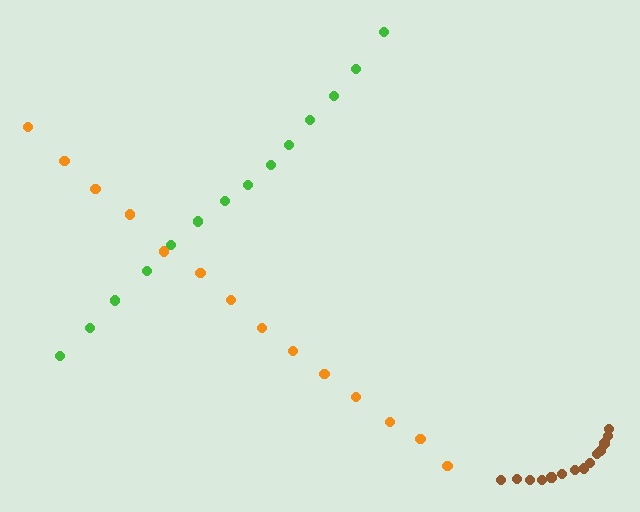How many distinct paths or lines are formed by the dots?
There are 3 distinct paths.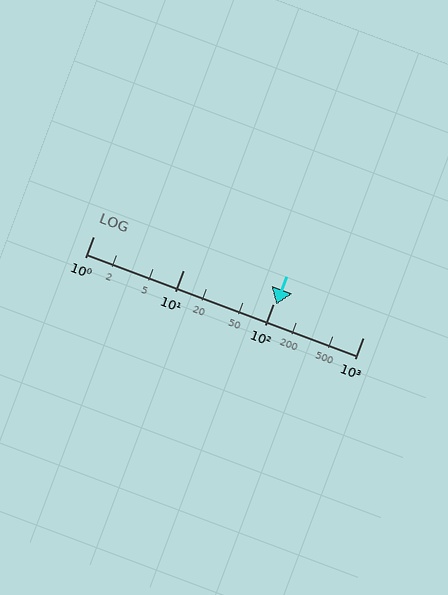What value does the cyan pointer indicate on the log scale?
The pointer indicates approximately 110.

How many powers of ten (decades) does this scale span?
The scale spans 3 decades, from 1 to 1000.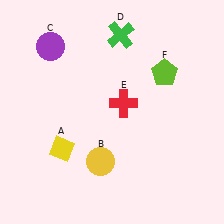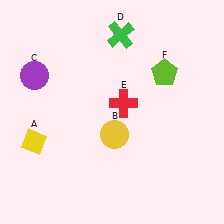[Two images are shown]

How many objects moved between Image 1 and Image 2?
3 objects moved between the two images.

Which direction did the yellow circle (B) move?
The yellow circle (B) moved up.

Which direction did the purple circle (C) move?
The purple circle (C) moved down.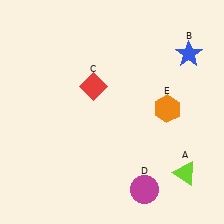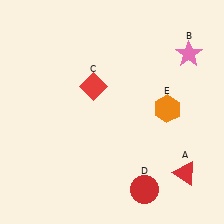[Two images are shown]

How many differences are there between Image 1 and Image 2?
There are 3 differences between the two images.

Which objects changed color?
A changed from lime to red. B changed from blue to pink. D changed from magenta to red.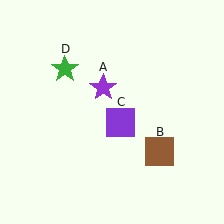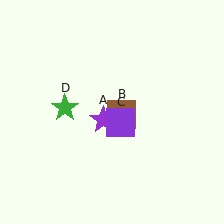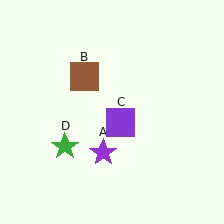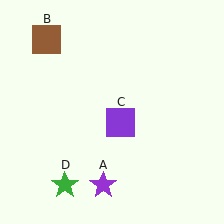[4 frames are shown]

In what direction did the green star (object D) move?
The green star (object D) moved down.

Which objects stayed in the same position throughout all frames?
Purple square (object C) remained stationary.